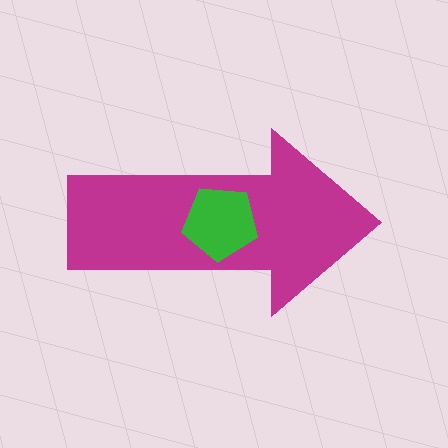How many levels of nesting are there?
2.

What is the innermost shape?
The green pentagon.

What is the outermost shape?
The magenta arrow.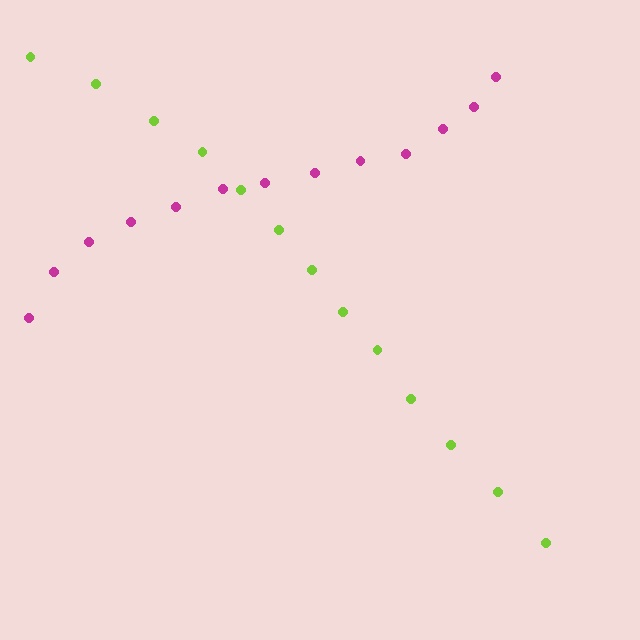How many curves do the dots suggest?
There are 2 distinct paths.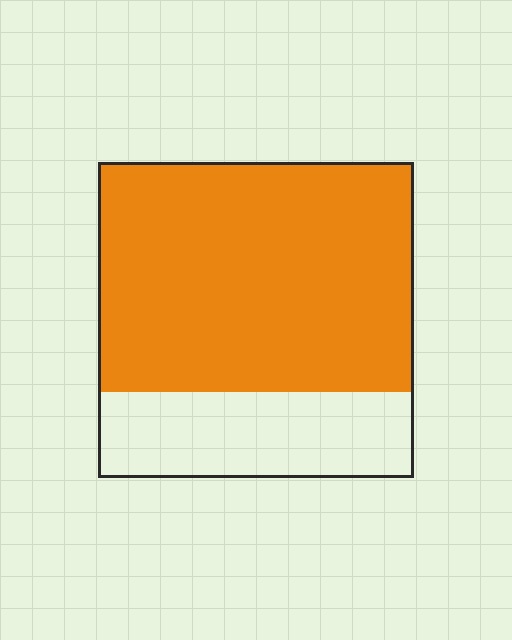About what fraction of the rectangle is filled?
About three quarters (3/4).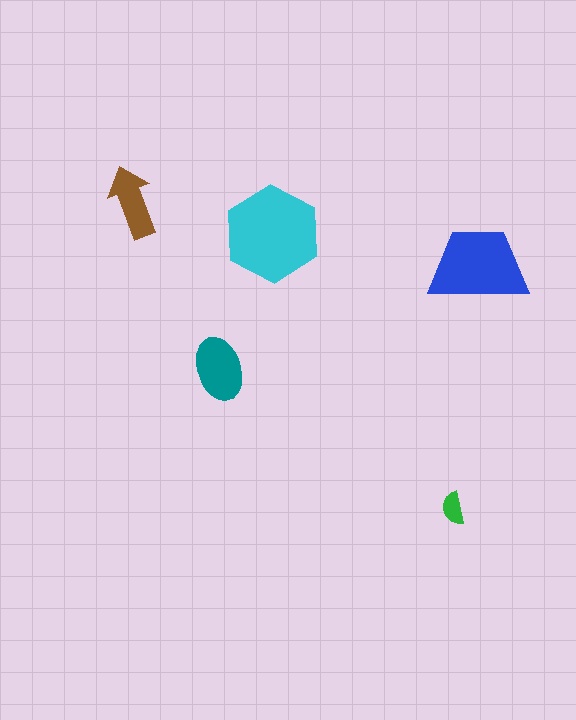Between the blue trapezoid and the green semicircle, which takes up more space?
The blue trapezoid.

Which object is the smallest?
The green semicircle.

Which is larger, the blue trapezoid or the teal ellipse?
The blue trapezoid.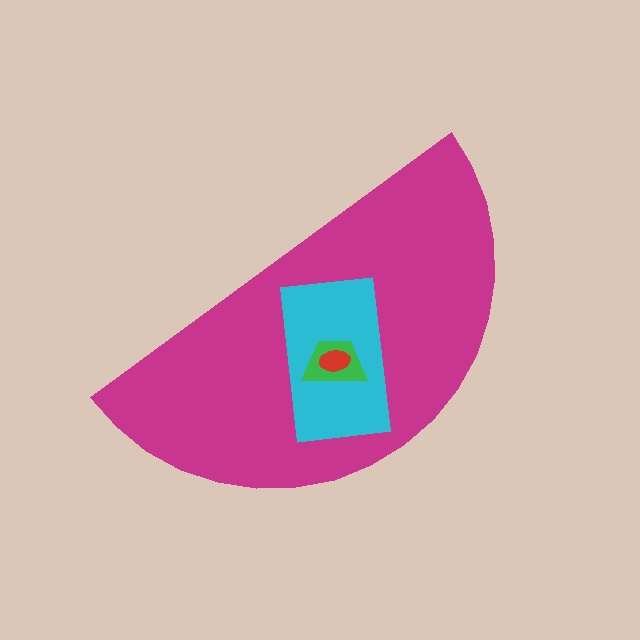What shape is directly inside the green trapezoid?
The red ellipse.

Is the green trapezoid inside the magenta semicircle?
Yes.